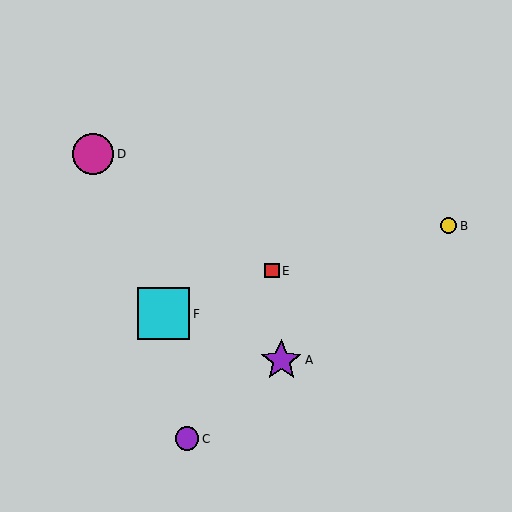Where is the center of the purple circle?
The center of the purple circle is at (187, 439).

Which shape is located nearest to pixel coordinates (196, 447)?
The purple circle (labeled C) at (187, 439) is nearest to that location.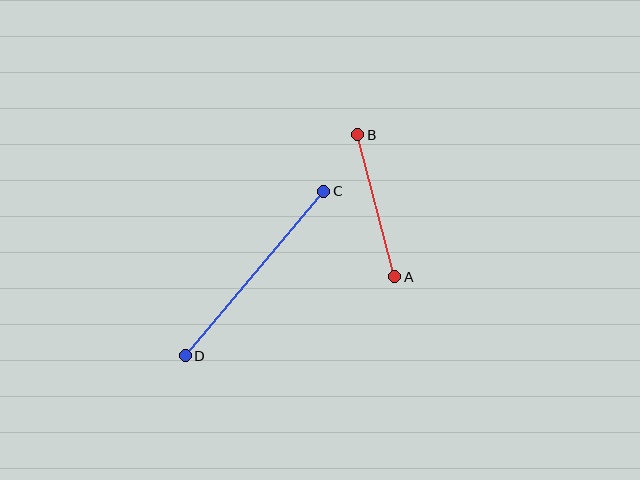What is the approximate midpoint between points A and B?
The midpoint is at approximately (376, 206) pixels.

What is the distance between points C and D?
The distance is approximately 215 pixels.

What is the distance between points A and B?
The distance is approximately 147 pixels.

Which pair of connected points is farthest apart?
Points C and D are farthest apart.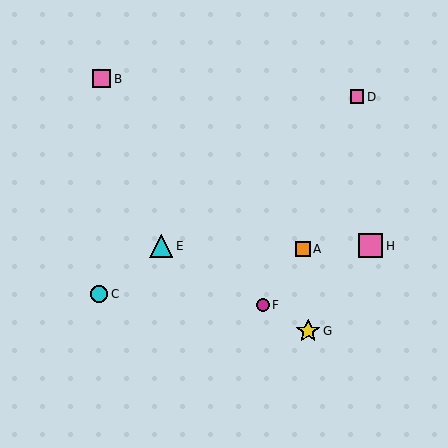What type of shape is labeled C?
Shape C is a cyan circle.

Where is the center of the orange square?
The center of the orange square is at (303, 249).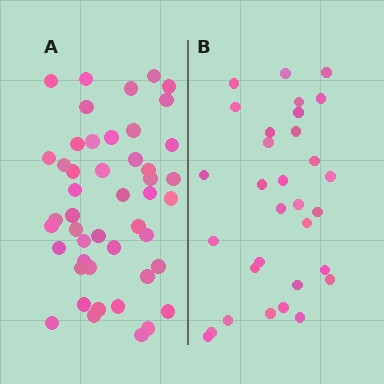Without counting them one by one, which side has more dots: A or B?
Region A (the left region) has more dots.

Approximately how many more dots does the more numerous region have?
Region A has approximately 15 more dots than region B.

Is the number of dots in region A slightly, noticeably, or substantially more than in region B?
Region A has substantially more. The ratio is roughly 1.5 to 1.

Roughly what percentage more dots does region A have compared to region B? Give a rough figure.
About 50% more.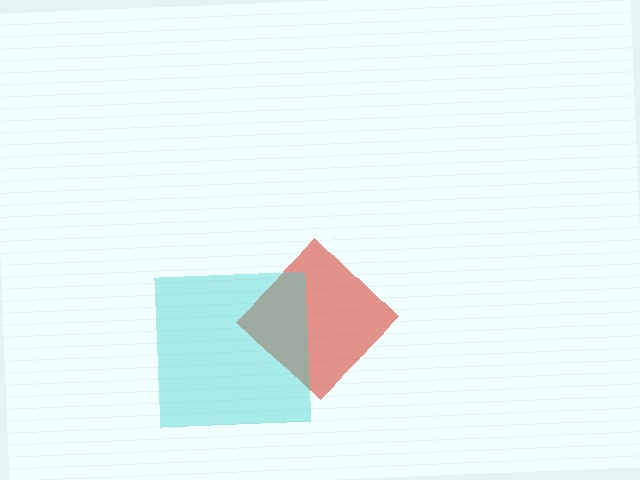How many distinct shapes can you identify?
There are 2 distinct shapes: a red diamond, a cyan square.